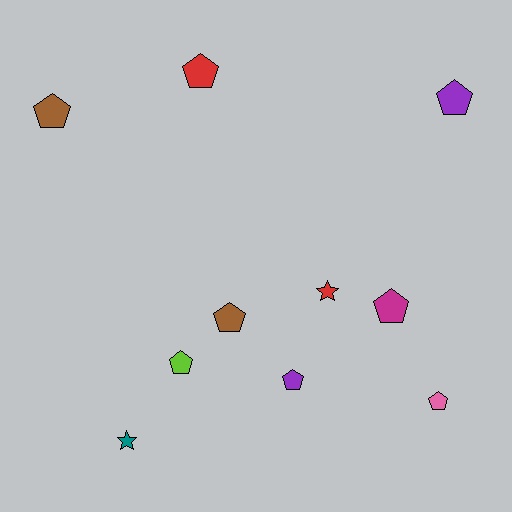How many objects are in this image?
There are 10 objects.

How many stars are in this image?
There are 2 stars.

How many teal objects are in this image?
There is 1 teal object.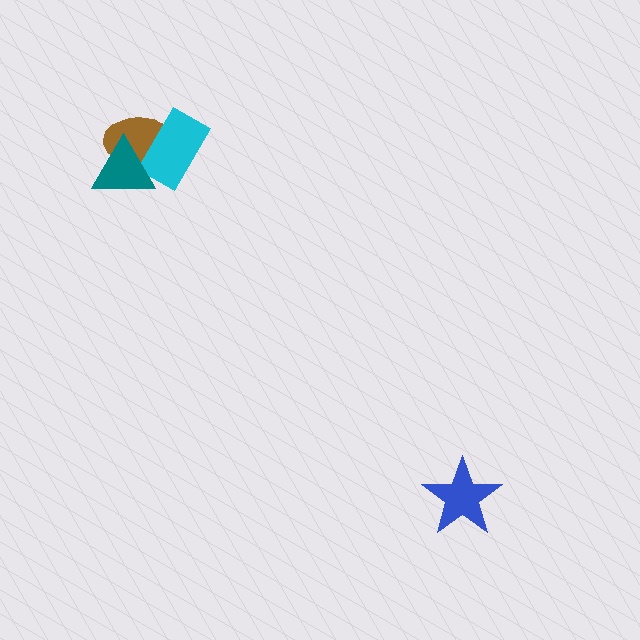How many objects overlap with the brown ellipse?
2 objects overlap with the brown ellipse.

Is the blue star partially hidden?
No, no other shape covers it.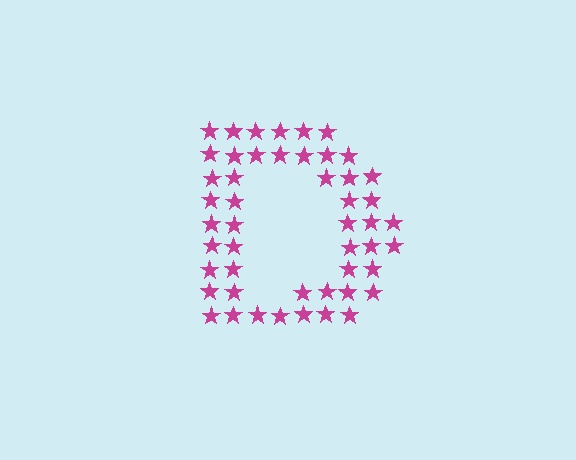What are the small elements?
The small elements are stars.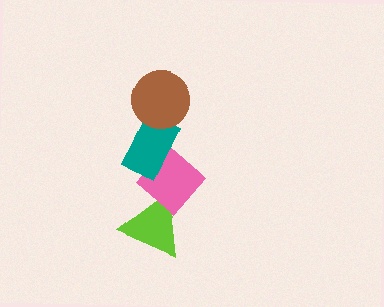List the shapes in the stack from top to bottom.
From top to bottom: the brown circle, the teal rectangle, the pink diamond, the lime triangle.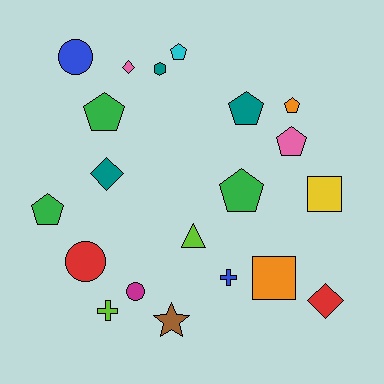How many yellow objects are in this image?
There is 1 yellow object.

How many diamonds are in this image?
There are 3 diamonds.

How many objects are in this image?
There are 20 objects.